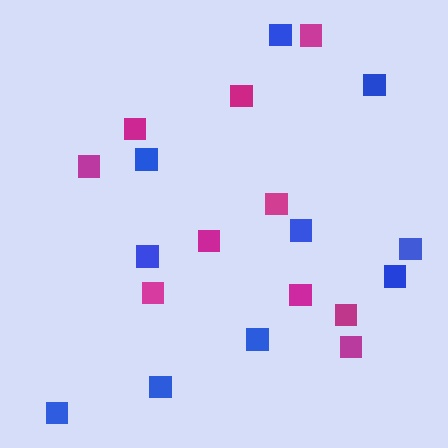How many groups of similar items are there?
There are 2 groups: one group of blue squares (10) and one group of magenta squares (10).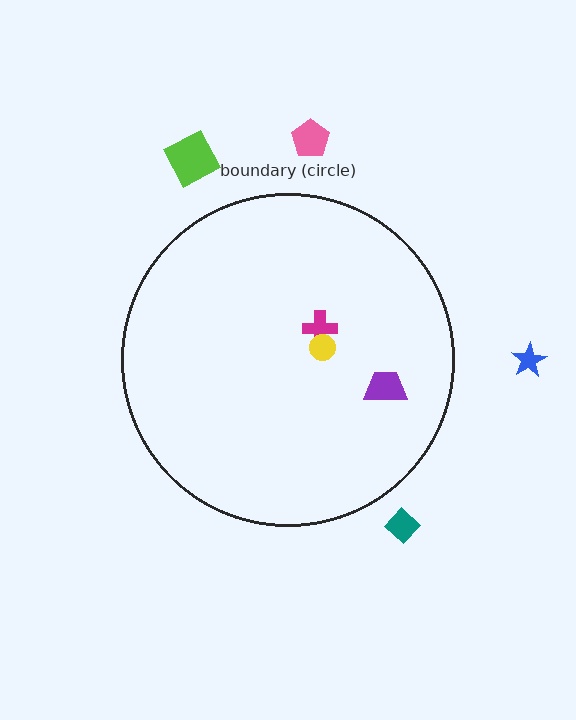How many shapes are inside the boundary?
3 inside, 4 outside.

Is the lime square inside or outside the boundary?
Outside.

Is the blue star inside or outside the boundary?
Outside.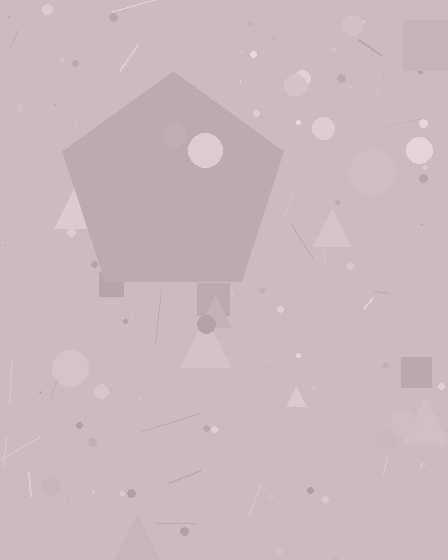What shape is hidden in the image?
A pentagon is hidden in the image.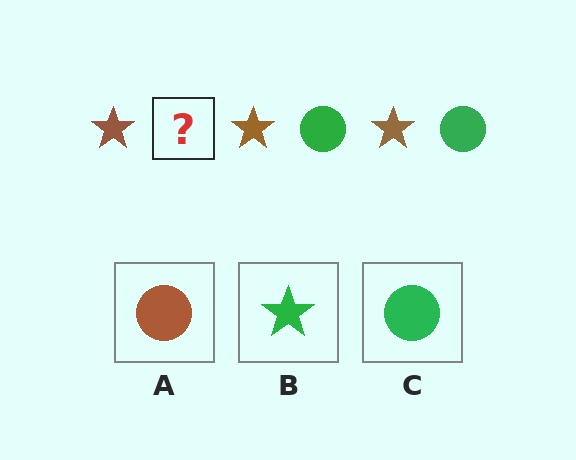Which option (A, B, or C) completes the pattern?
C.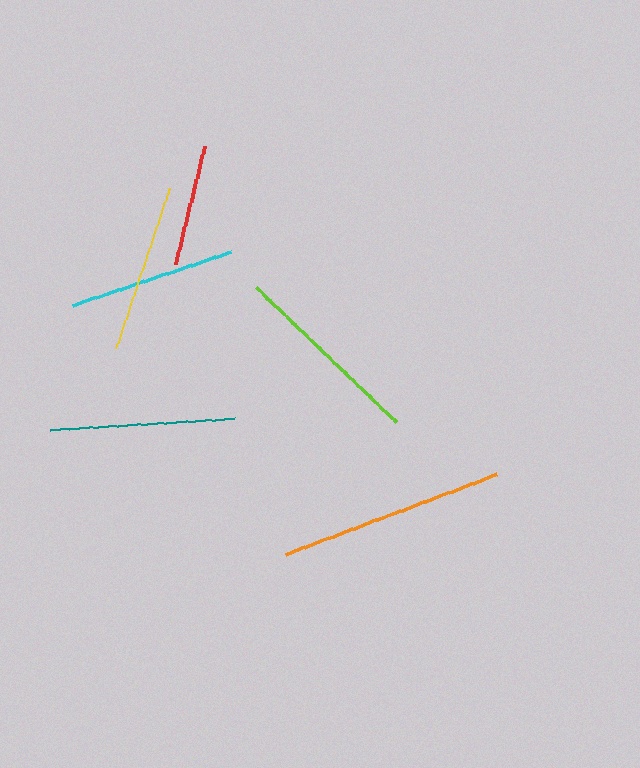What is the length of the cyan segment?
The cyan segment is approximately 167 pixels long.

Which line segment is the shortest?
The red line is the shortest at approximately 122 pixels.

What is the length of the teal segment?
The teal segment is approximately 185 pixels long.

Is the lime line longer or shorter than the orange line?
The orange line is longer than the lime line.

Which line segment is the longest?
The orange line is the longest at approximately 226 pixels.